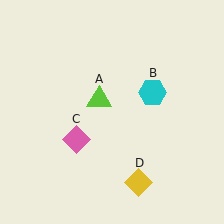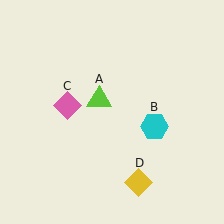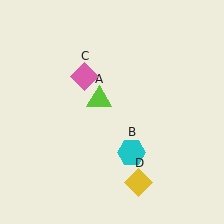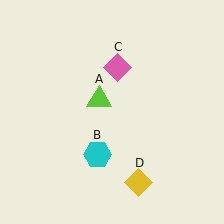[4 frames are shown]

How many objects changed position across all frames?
2 objects changed position: cyan hexagon (object B), pink diamond (object C).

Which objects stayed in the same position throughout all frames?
Lime triangle (object A) and yellow diamond (object D) remained stationary.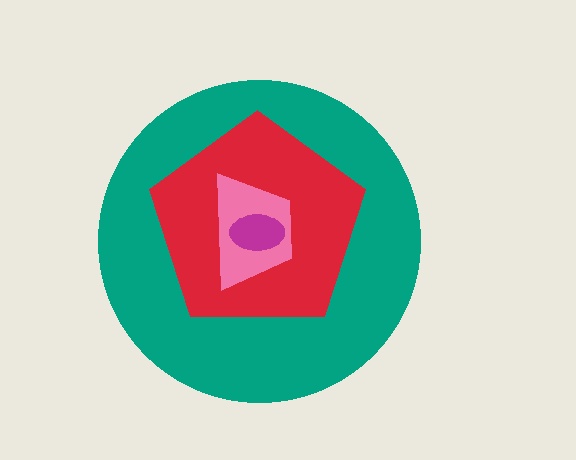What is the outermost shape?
The teal circle.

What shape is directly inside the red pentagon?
The pink trapezoid.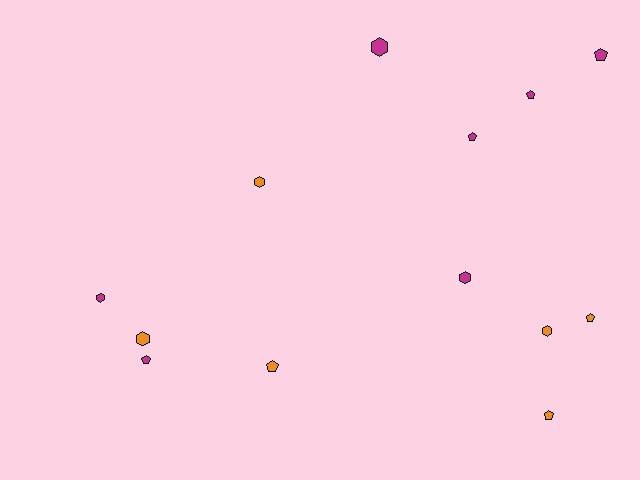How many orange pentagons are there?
There are 3 orange pentagons.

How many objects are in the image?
There are 13 objects.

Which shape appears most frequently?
Pentagon, with 7 objects.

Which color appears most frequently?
Magenta, with 7 objects.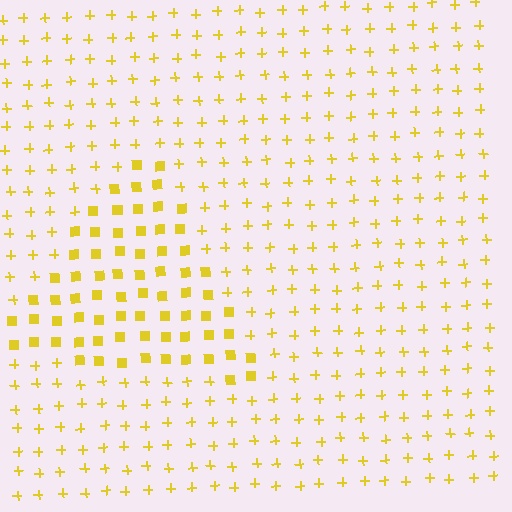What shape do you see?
I see a triangle.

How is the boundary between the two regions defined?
The boundary is defined by a change in element shape: squares inside vs. plus signs outside. All elements share the same color and spacing.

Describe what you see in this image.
The image is filled with small yellow elements arranged in a uniform grid. A triangle-shaped region contains squares, while the surrounding area contains plus signs. The boundary is defined purely by the change in element shape.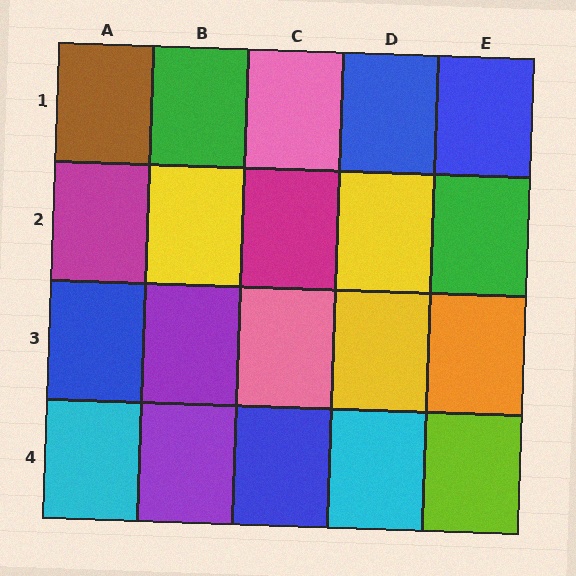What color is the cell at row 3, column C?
Pink.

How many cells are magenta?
2 cells are magenta.